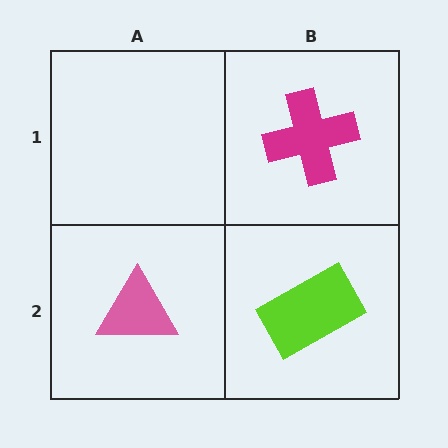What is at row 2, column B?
A lime rectangle.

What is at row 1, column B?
A magenta cross.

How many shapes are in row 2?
2 shapes.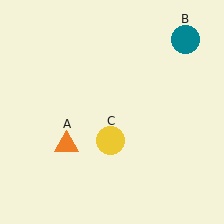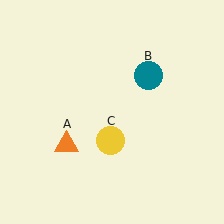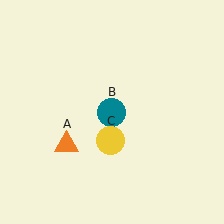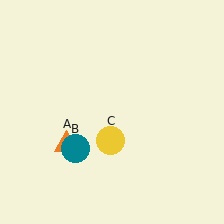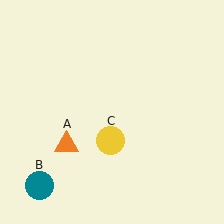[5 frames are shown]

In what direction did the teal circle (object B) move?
The teal circle (object B) moved down and to the left.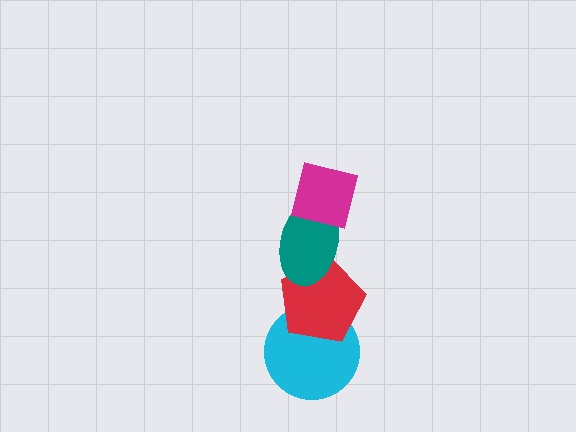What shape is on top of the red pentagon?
The teal ellipse is on top of the red pentagon.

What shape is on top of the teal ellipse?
The magenta square is on top of the teal ellipse.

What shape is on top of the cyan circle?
The red pentagon is on top of the cyan circle.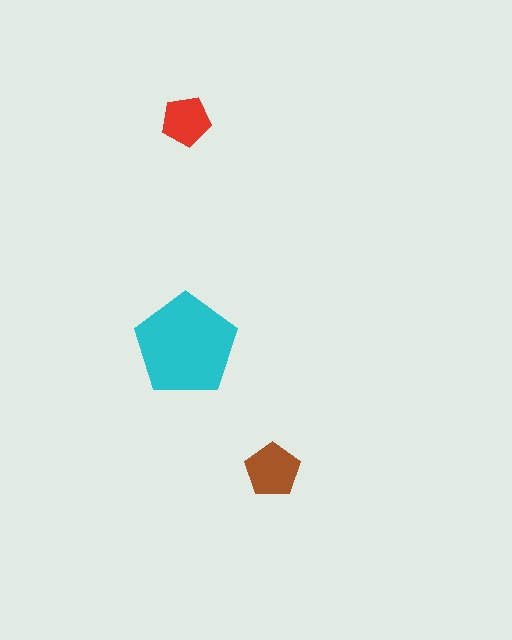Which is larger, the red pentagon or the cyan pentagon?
The cyan one.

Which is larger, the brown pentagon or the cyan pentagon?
The cyan one.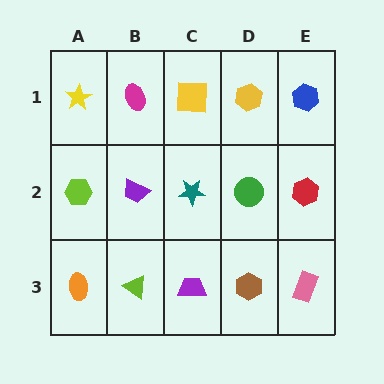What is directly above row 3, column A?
A lime hexagon.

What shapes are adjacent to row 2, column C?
A yellow square (row 1, column C), a purple trapezoid (row 3, column C), a purple trapezoid (row 2, column B), a green circle (row 2, column D).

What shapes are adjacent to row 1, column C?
A teal star (row 2, column C), a magenta ellipse (row 1, column B), a yellow hexagon (row 1, column D).